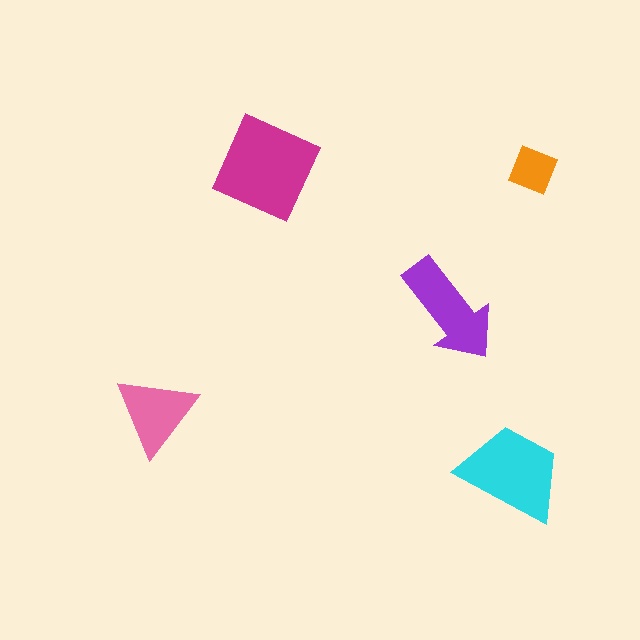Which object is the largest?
The magenta diamond.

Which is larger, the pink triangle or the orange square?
The pink triangle.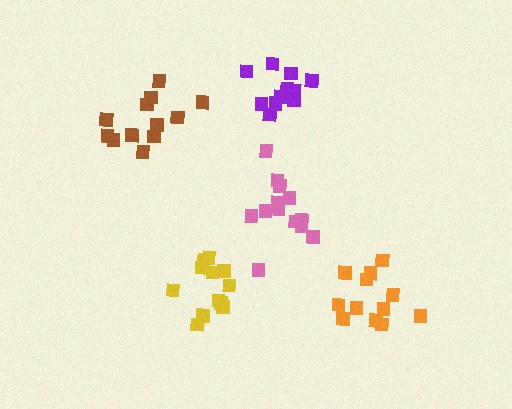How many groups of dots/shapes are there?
There are 5 groups.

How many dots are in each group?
Group 1: 13 dots, Group 2: 13 dots, Group 3: 12 dots, Group 4: 12 dots, Group 5: 12 dots (62 total).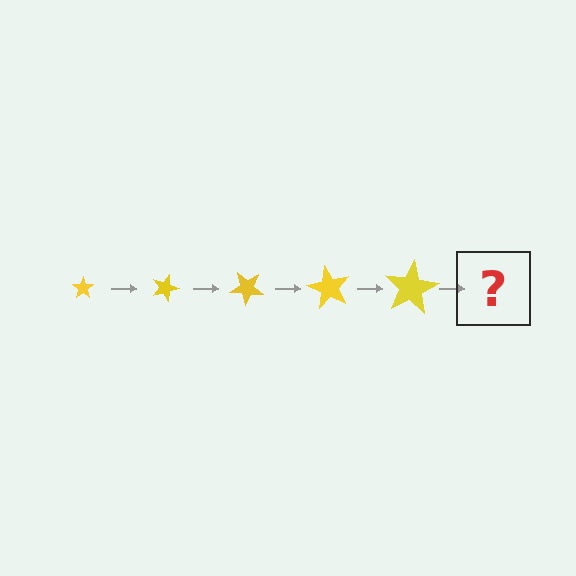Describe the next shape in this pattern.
It should be a star, larger than the previous one and rotated 100 degrees from the start.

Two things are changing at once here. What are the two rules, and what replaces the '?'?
The two rules are that the star grows larger each step and it rotates 20 degrees each step. The '?' should be a star, larger than the previous one and rotated 100 degrees from the start.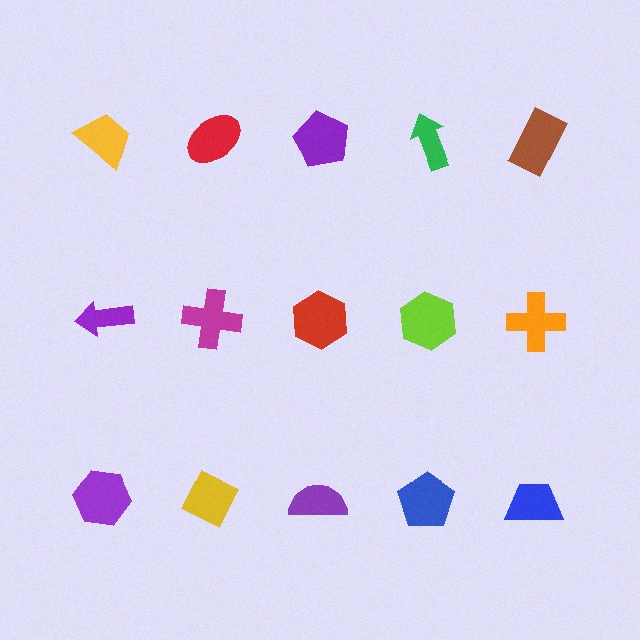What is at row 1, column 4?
A green arrow.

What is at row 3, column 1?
A purple hexagon.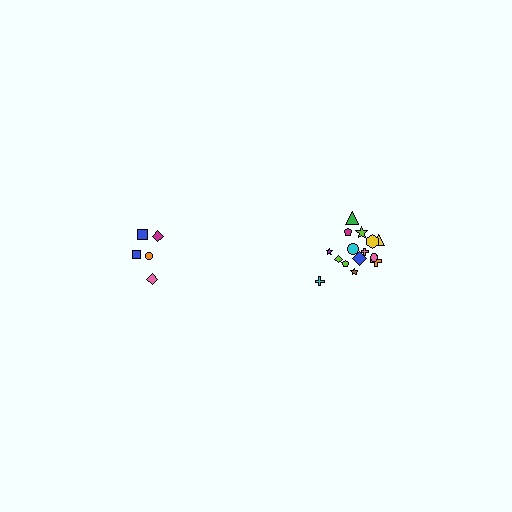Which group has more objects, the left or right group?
The right group.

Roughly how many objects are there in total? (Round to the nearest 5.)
Roughly 20 objects in total.